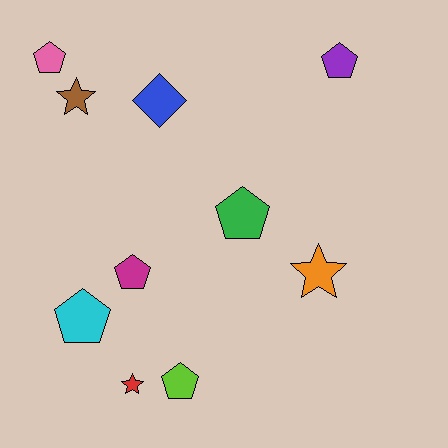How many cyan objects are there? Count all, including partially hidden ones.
There is 1 cyan object.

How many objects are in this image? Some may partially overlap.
There are 10 objects.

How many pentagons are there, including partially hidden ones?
There are 6 pentagons.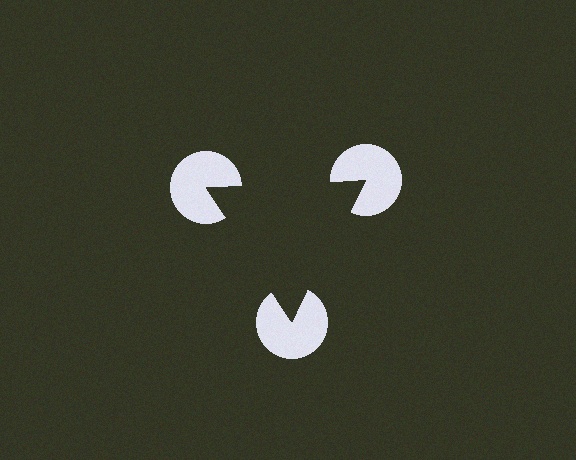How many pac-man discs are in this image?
There are 3 — one at each vertex of the illusory triangle.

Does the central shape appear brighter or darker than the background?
It typically appears slightly darker than the background, even though no actual brightness change is drawn.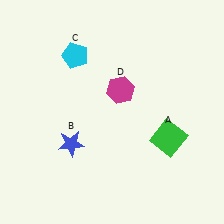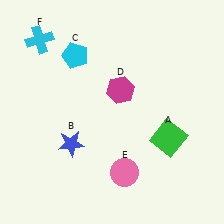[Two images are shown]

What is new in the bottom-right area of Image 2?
A pink circle (E) was added in the bottom-right area of Image 2.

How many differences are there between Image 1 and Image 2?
There are 2 differences between the two images.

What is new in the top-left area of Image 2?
A cyan cross (F) was added in the top-left area of Image 2.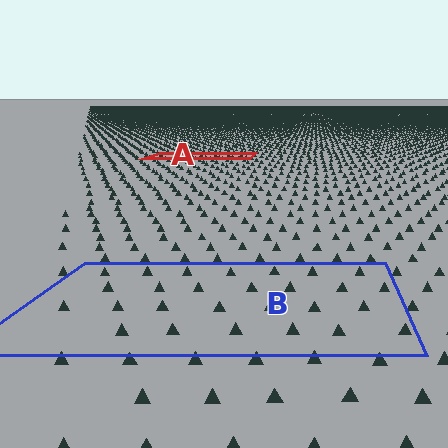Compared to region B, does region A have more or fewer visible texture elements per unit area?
Region A has more texture elements per unit area — they are packed more densely because it is farther away.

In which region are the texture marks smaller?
The texture marks are smaller in region A, because it is farther away.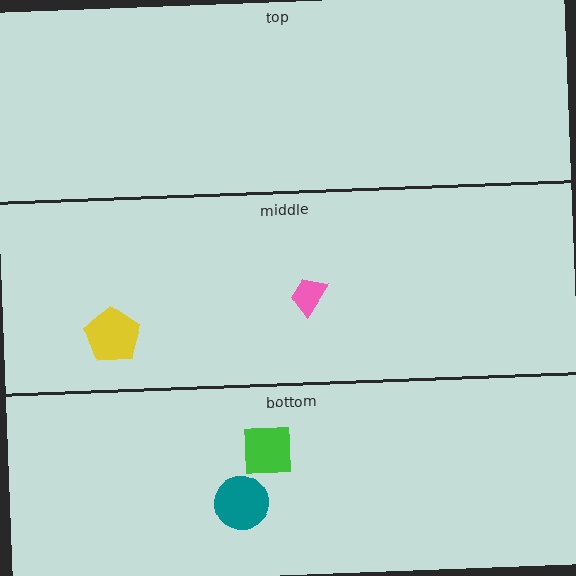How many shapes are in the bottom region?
2.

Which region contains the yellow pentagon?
The middle region.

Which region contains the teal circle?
The bottom region.